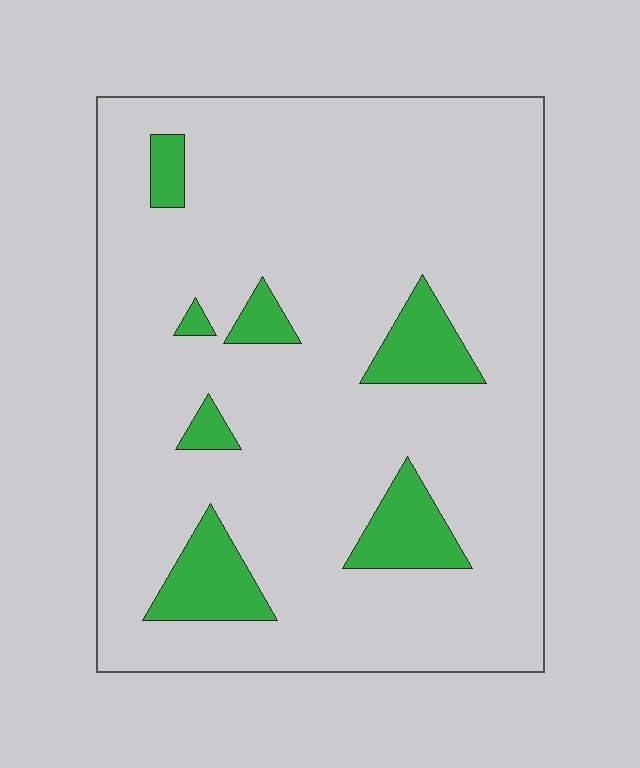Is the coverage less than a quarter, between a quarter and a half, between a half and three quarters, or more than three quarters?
Less than a quarter.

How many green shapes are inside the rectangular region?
7.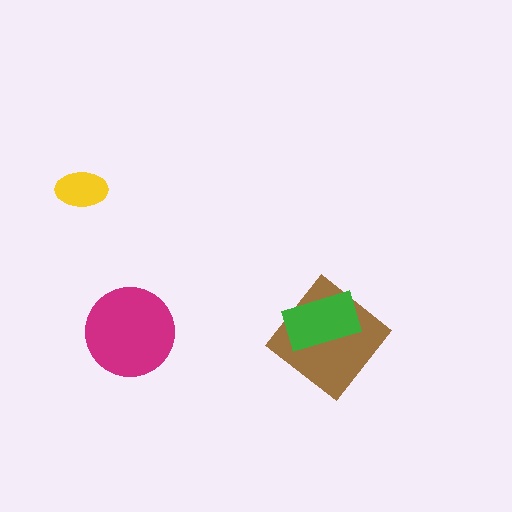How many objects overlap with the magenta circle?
0 objects overlap with the magenta circle.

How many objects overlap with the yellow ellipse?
0 objects overlap with the yellow ellipse.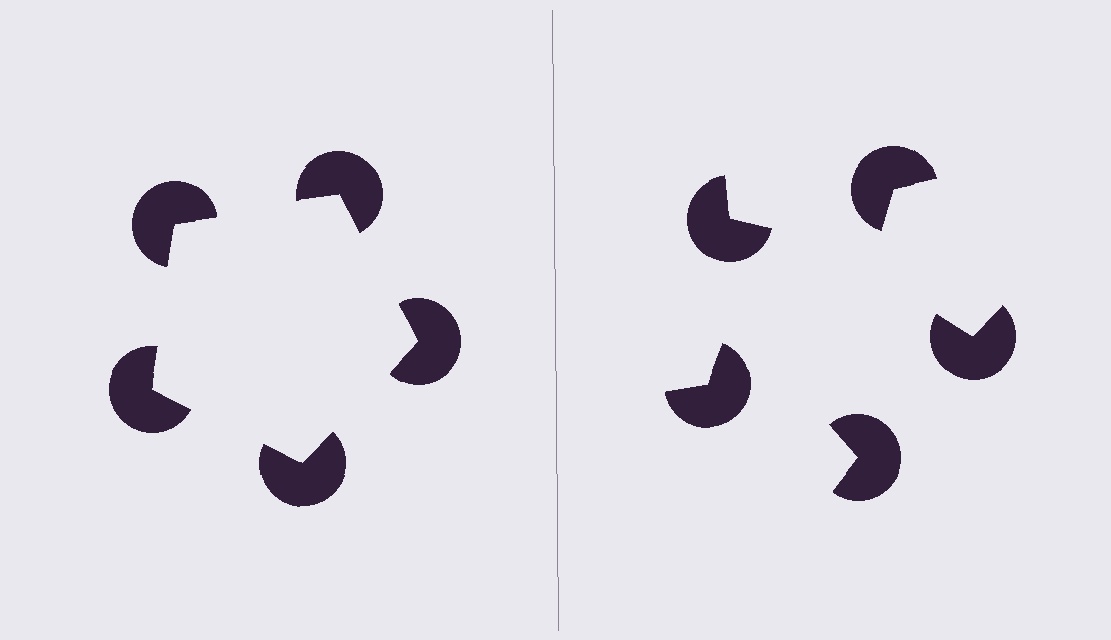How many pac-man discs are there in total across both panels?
10 — 5 on each side.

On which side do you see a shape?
An illusory pentagon appears on the left side. On the right side the wedge cuts are rotated, so no coherent shape forms.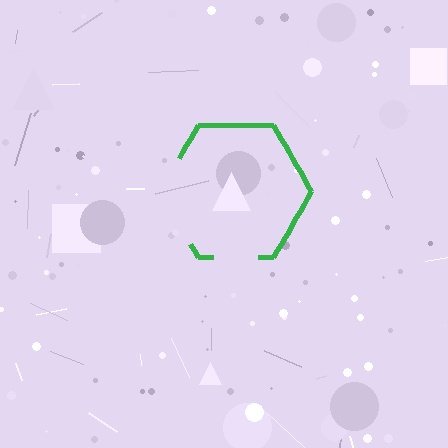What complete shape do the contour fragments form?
The contour fragments form a hexagon.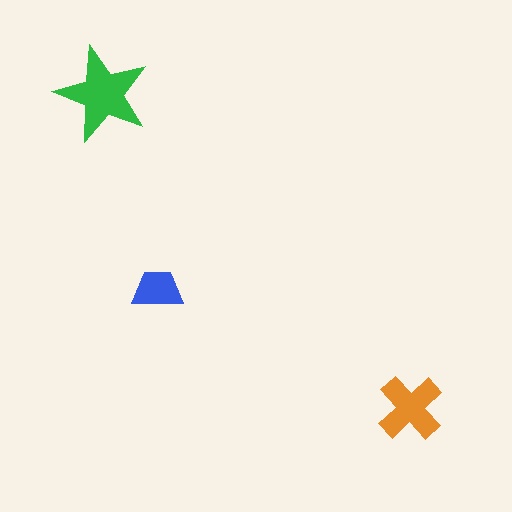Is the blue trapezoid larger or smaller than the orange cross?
Smaller.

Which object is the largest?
The green star.